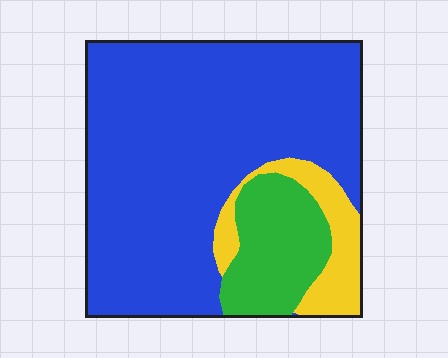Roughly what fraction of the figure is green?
Green covers roughly 15% of the figure.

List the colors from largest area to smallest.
From largest to smallest: blue, green, yellow.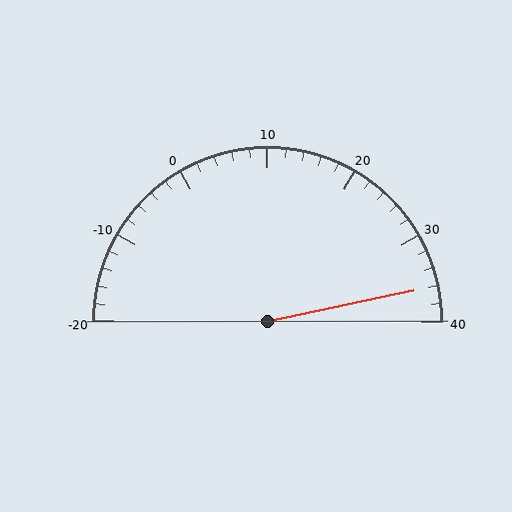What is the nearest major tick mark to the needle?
The nearest major tick mark is 40.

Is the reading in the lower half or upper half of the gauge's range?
The reading is in the upper half of the range (-20 to 40).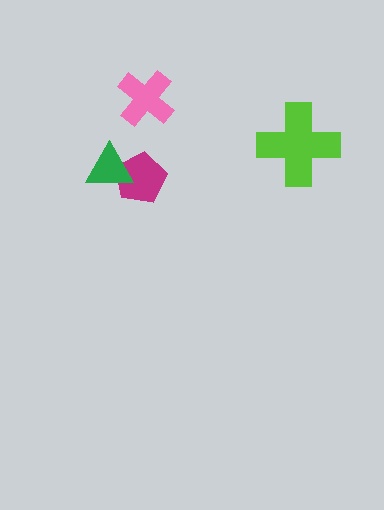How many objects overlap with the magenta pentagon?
1 object overlaps with the magenta pentagon.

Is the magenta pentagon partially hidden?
Yes, it is partially covered by another shape.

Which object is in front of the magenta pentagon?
The green triangle is in front of the magenta pentagon.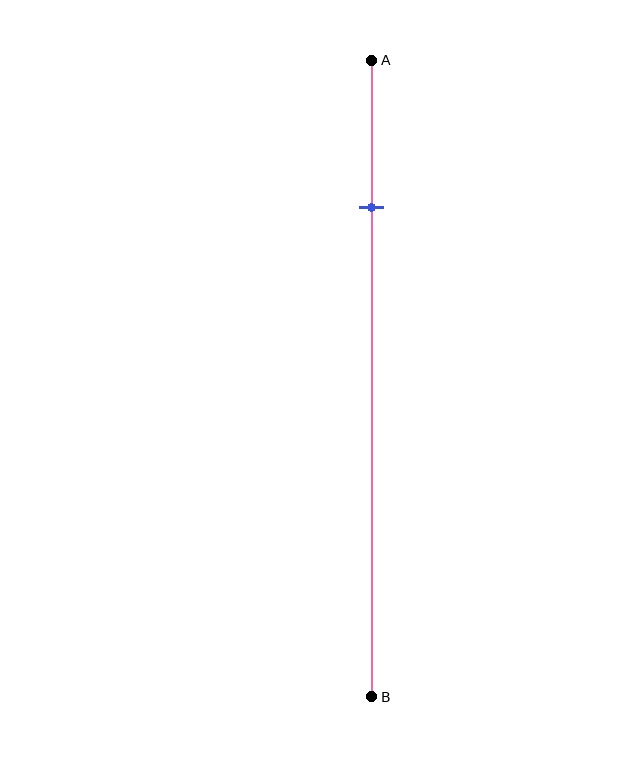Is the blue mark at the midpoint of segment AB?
No, the mark is at about 25% from A, not at the 50% midpoint.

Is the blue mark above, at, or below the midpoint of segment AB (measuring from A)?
The blue mark is above the midpoint of segment AB.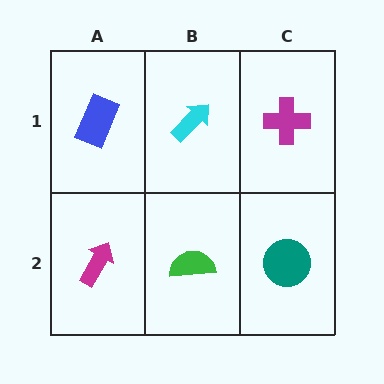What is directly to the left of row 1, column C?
A cyan arrow.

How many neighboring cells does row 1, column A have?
2.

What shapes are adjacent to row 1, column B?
A green semicircle (row 2, column B), a blue rectangle (row 1, column A), a magenta cross (row 1, column C).